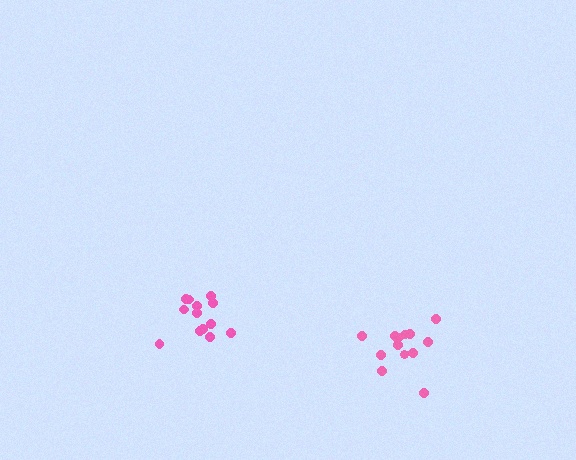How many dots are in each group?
Group 1: 13 dots, Group 2: 14 dots (27 total).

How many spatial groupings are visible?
There are 2 spatial groupings.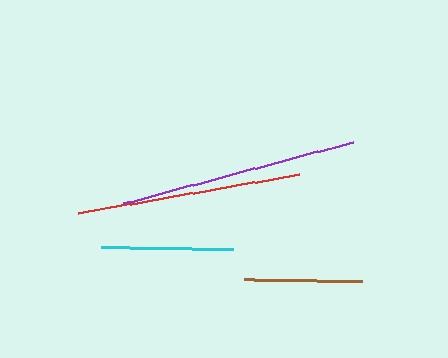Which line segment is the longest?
The purple line is the longest at approximately 238 pixels.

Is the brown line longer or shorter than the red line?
The red line is longer than the brown line.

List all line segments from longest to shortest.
From longest to shortest: purple, red, cyan, brown.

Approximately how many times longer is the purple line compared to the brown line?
The purple line is approximately 2.0 times the length of the brown line.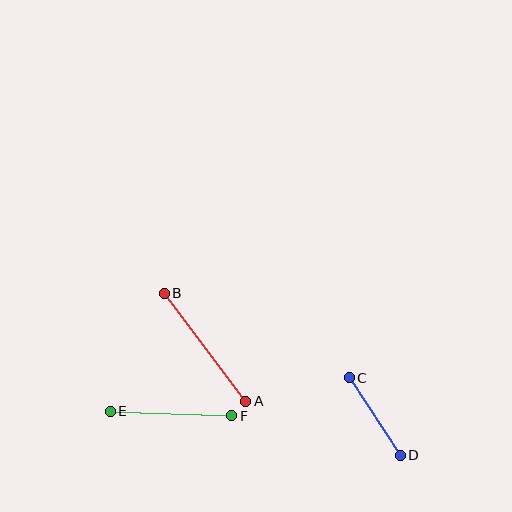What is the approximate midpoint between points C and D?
The midpoint is at approximately (375, 417) pixels.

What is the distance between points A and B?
The distance is approximately 136 pixels.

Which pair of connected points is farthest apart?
Points A and B are farthest apart.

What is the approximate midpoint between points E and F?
The midpoint is at approximately (171, 414) pixels.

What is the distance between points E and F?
The distance is approximately 122 pixels.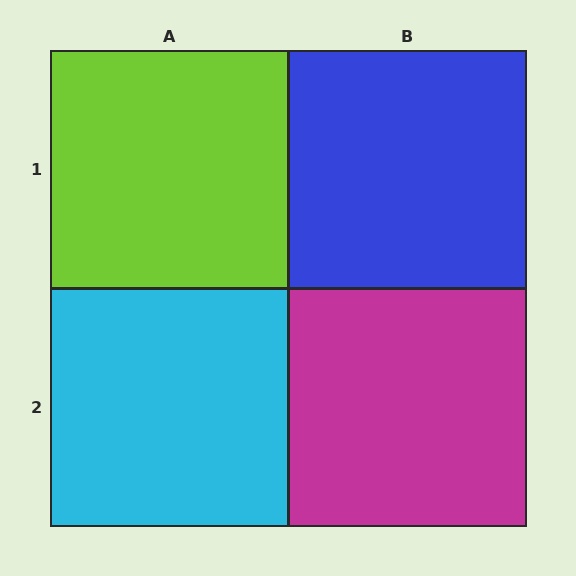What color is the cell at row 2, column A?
Cyan.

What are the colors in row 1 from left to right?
Lime, blue.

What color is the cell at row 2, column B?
Magenta.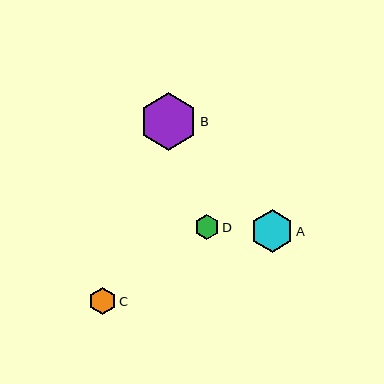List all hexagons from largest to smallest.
From largest to smallest: B, A, C, D.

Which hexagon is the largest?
Hexagon B is the largest with a size of approximately 57 pixels.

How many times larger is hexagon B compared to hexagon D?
Hexagon B is approximately 2.4 times the size of hexagon D.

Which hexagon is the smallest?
Hexagon D is the smallest with a size of approximately 24 pixels.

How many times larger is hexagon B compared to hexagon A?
Hexagon B is approximately 1.3 times the size of hexagon A.